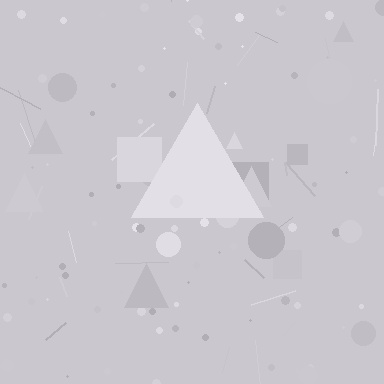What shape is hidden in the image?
A triangle is hidden in the image.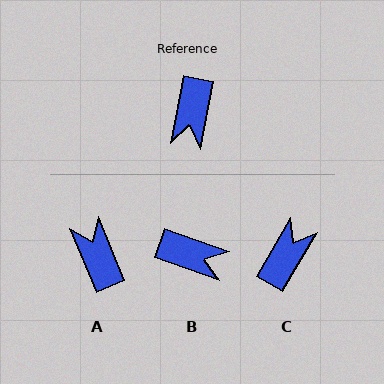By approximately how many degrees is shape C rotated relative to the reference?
Approximately 161 degrees counter-clockwise.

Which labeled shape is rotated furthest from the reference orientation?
C, about 161 degrees away.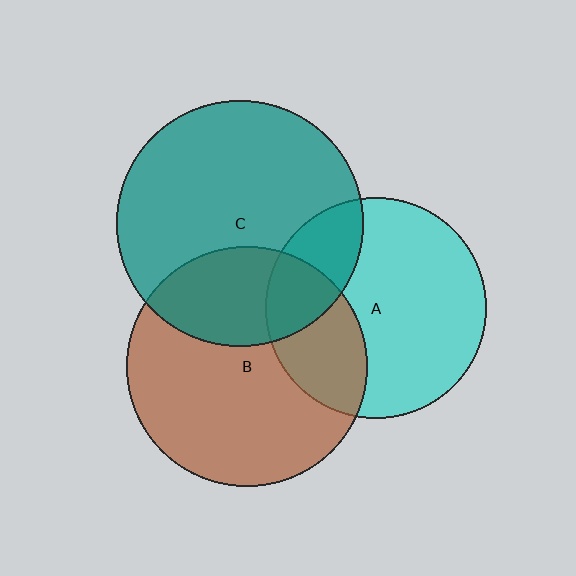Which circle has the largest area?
Circle C (teal).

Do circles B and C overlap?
Yes.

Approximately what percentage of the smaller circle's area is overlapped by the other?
Approximately 30%.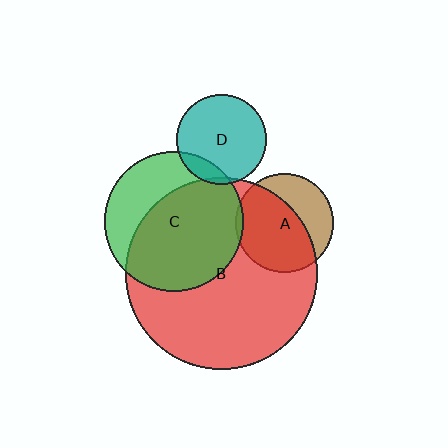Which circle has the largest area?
Circle B (red).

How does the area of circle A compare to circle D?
Approximately 1.2 times.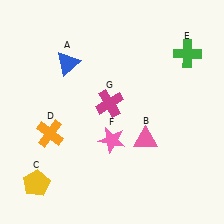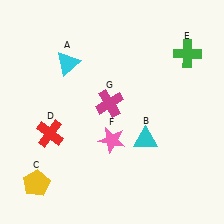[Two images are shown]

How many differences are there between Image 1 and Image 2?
There are 3 differences between the two images.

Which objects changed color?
A changed from blue to cyan. B changed from pink to cyan. D changed from orange to red.